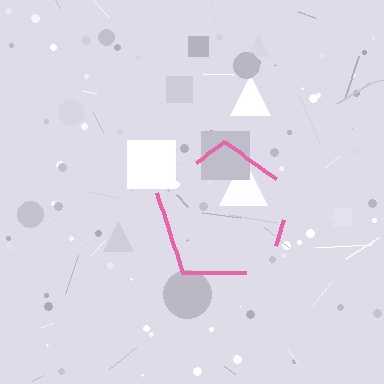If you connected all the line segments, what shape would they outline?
They would outline a pentagon.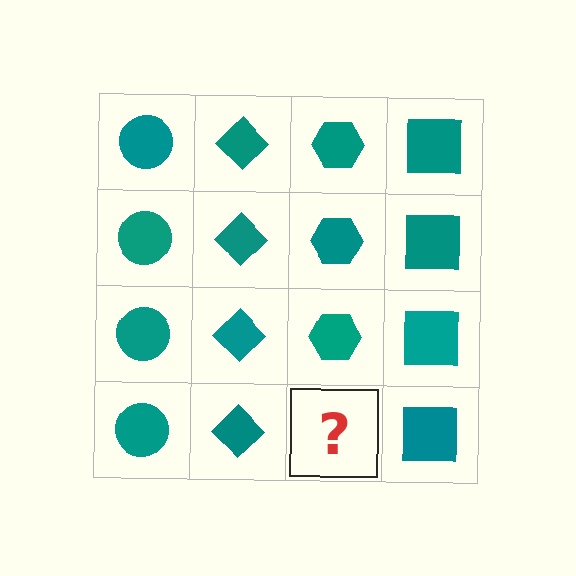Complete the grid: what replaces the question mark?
The question mark should be replaced with a teal hexagon.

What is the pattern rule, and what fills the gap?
The rule is that each column has a consistent shape. The gap should be filled with a teal hexagon.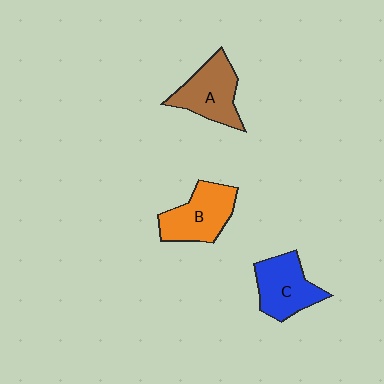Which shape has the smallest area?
Shape C (blue).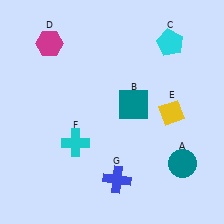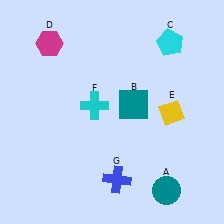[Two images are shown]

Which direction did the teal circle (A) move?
The teal circle (A) moved down.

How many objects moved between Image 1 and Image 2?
2 objects moved between the two images.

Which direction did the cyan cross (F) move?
The cyan cross (F) moved up.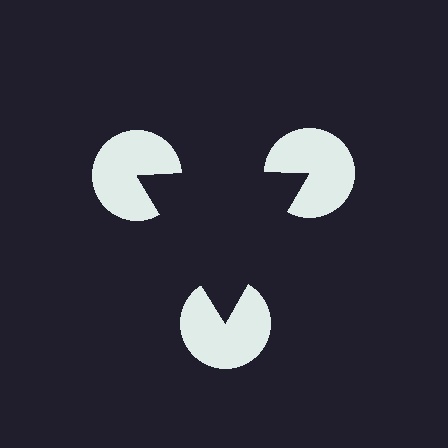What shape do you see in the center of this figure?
An illusory triangle — its edges are inferred from the aligned wedge cuts in the pac-man discs, not physically drawn.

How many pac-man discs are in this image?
There are 3 — one at each vertex of the illusory triangle.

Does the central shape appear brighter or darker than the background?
It typically appears slightly darker than the background, even though no actual brightness change is drawn.